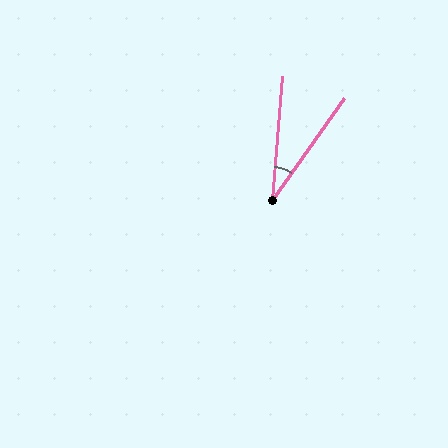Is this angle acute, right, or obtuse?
It is acute.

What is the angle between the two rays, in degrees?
Approximately 31 degrees.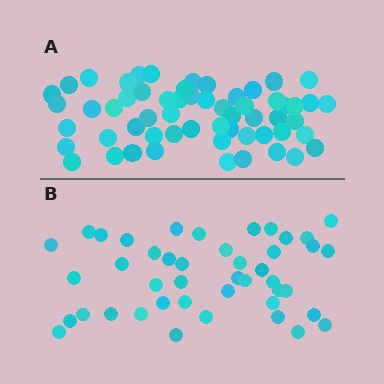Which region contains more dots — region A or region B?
Region A (the top region) has more dots.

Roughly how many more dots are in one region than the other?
Region A has approximately 15 more dots than region B.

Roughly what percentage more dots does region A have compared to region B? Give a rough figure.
About 30% more.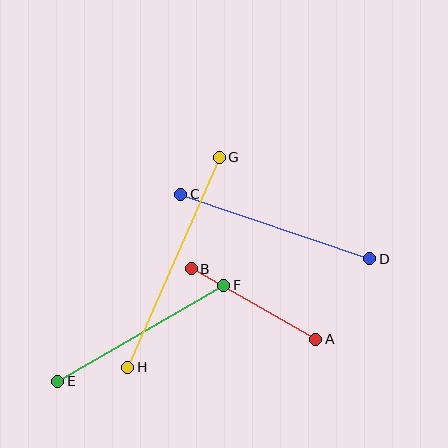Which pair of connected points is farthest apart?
Points G and H are farthest apart.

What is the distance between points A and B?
The distance is approximately 143 pixels.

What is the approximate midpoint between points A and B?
The midpoint is at approximately (254, 304) pixels.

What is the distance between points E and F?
The distance is approximately 192 pixels.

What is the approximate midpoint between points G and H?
The midpoint is at approximately (174, 262) pixels.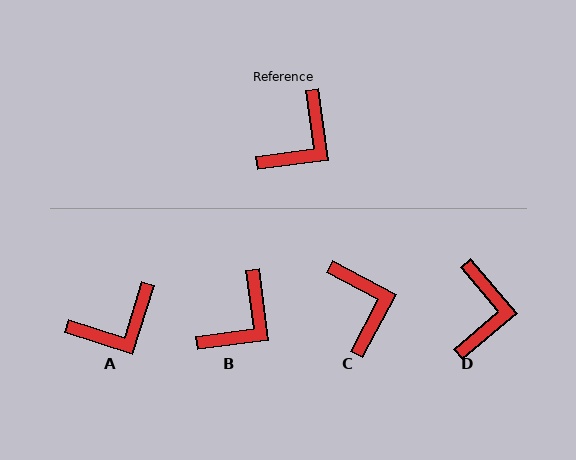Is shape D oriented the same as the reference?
No, it is off by about 33 degrees.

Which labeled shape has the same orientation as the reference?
B.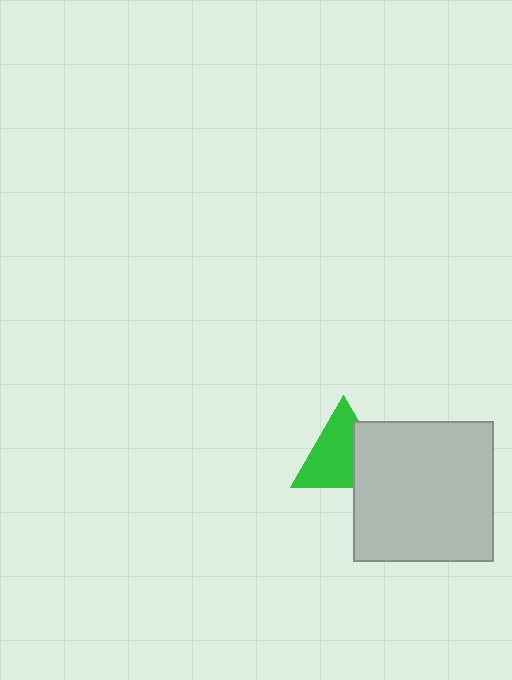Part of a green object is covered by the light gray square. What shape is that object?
It is a triangle.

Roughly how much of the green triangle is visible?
Most of it is visible (roughly 67%).